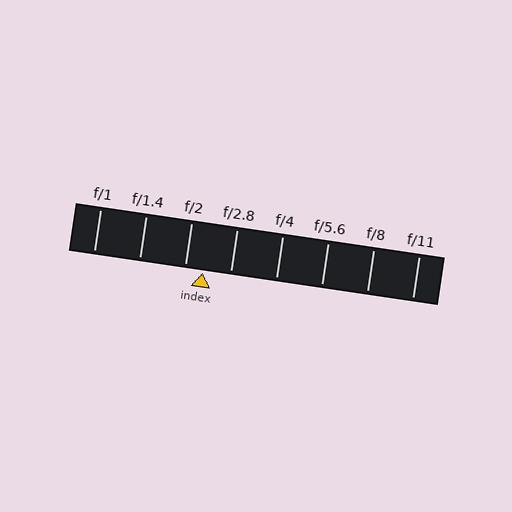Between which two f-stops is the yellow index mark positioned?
The index mark is between f/2 and f/2.8.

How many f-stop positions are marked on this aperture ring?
There are 8 f-stop positions marked.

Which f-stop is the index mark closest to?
The index mark is closest to f/2.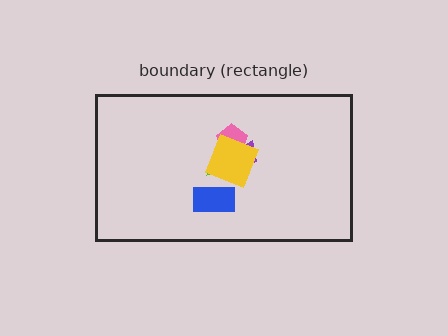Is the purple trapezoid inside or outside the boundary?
Inside.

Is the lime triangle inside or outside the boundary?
Inside.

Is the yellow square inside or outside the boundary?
Inside.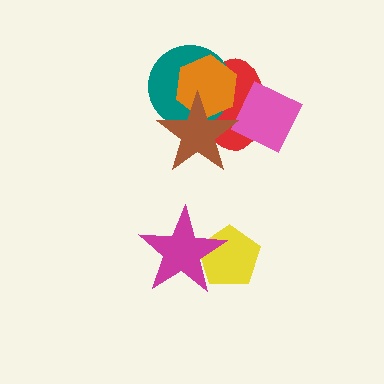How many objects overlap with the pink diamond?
2 objects overlap with the pink diamond.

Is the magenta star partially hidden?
No, no other shape covers it.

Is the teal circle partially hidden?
Yes, it is partially covered by another shape.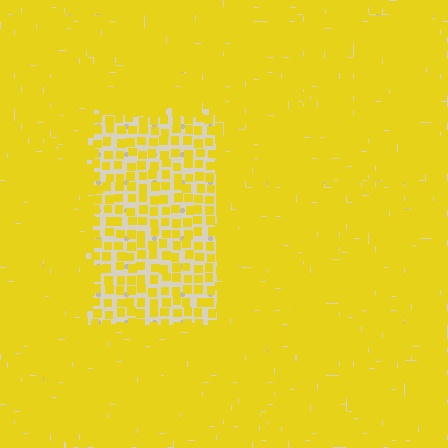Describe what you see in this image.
The image contains small yellow elements arranged at two different densities. A rectangle-shaped region is visible where the elements are less densely packed than the surrounding area.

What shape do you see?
I see a rectangle.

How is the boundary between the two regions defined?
The boundary is defined by a change in element density (approximately 2.5x ratio). All elements are the same color, size, and shape.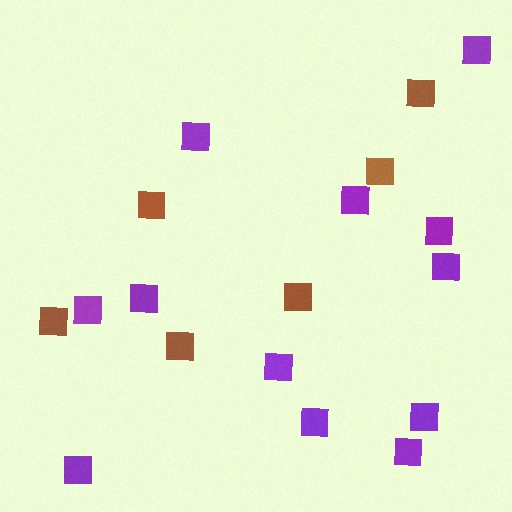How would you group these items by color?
There are 2 groups: one group of brown squares (6) and one group of purple squares (12).